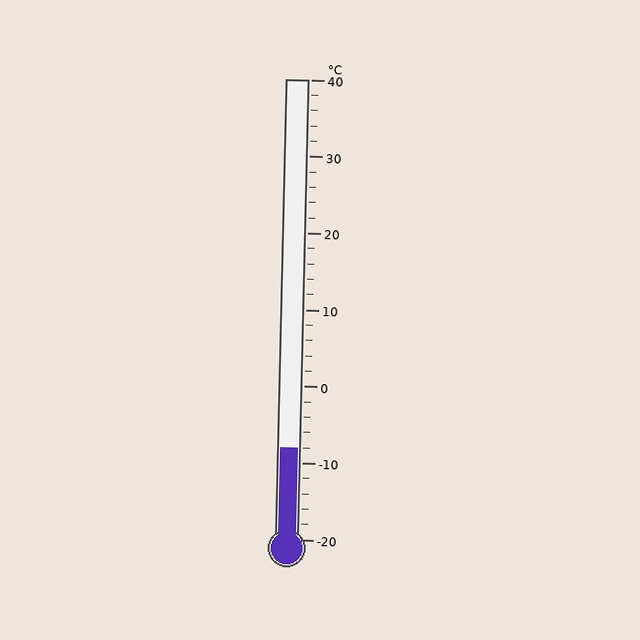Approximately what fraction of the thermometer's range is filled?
The thermometer is filled to approximately 20% of its range.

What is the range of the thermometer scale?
The thermometer scale ranges from -20°C to 40°C.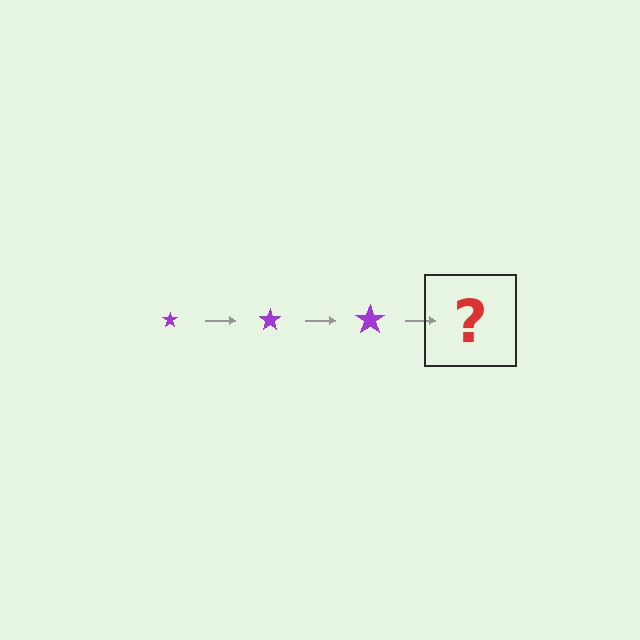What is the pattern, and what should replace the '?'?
The pattern is that the star gets progressively larger each step. The '?' should be a purple star, larger than the previous one.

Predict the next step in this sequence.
The next step is a purple star, larger than the previous one.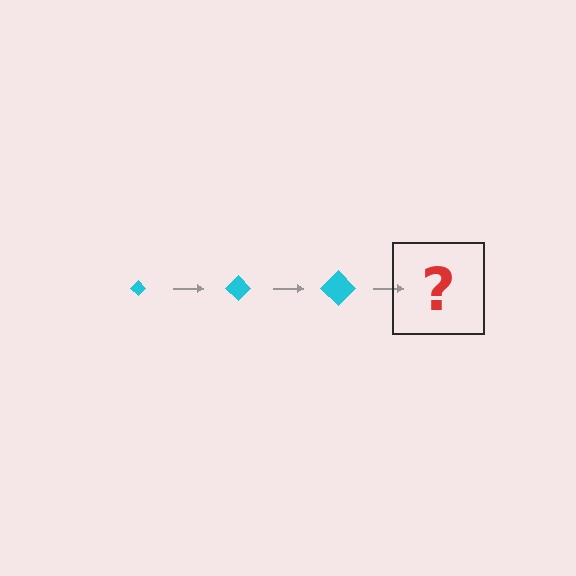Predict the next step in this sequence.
The next step is a cyan diamond, larger than the previous one.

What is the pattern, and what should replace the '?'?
The pattern is that the diamond gets progressively larger each step. The '?' should be a cyan diamond, larger than the previous one.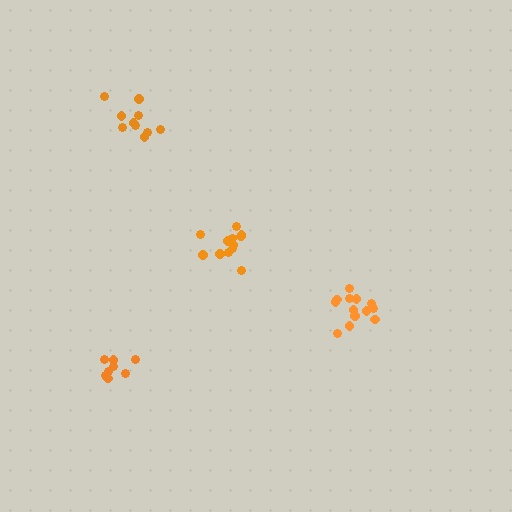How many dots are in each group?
Group 1: 13 dots, Group 2: 12 dots, Group 3: 8 dots, Group 4: 10 dots (43 total).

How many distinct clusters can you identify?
There are 4 distinct clusters.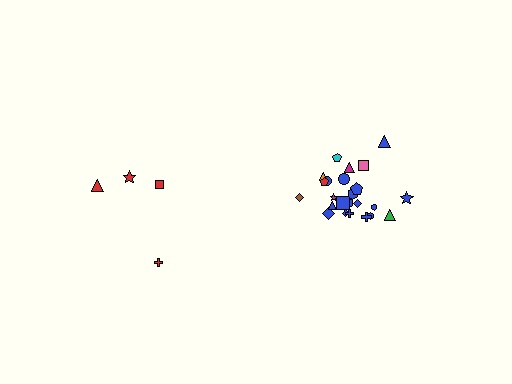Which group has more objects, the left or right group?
The right group.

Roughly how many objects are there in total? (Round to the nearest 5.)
Roughly 30 objects in total.